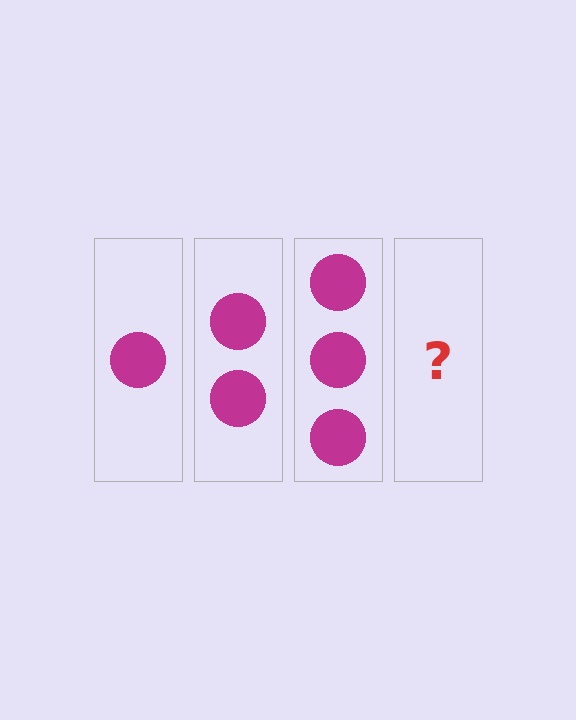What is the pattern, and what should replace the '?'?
The pattern is that each step adds one more circle. The '?' should be 4 circles.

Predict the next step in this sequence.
The next step is 4 circles.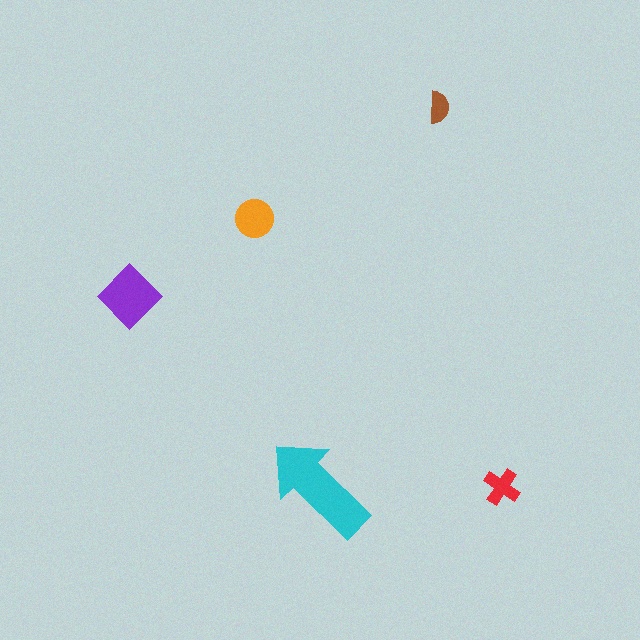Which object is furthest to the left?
The purple diamond is leftmost.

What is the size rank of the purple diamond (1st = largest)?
2nd.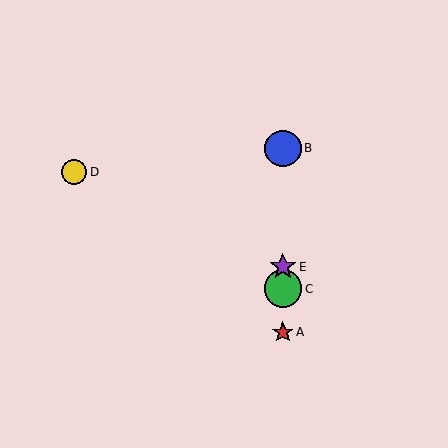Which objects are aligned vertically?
Objects A, B, C, E are aligned vertically.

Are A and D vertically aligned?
No, A is at x≈283 and D is at x≈74.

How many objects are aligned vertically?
4 objects (A, B, C, E) are aligned vertically.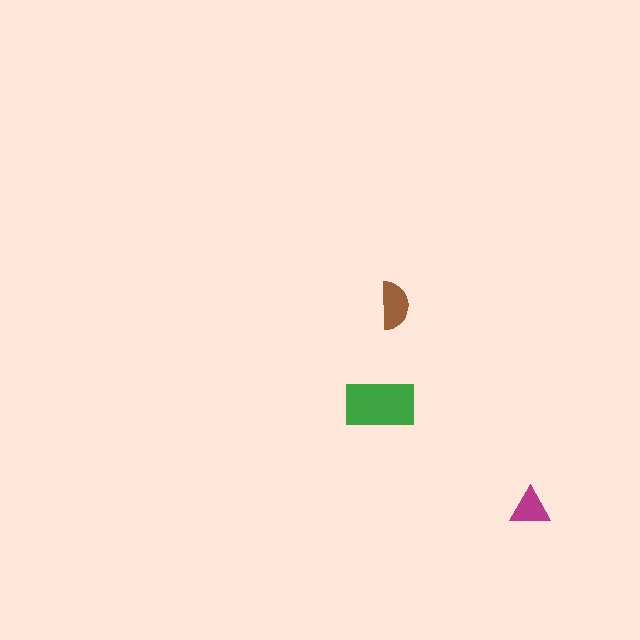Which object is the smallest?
The magenta triangle.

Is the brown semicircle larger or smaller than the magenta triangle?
Larger.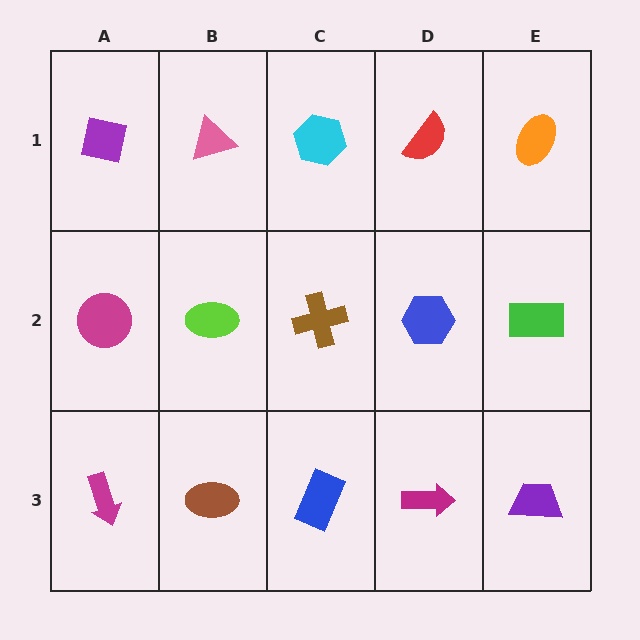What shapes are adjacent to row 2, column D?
A red semicircle (row 1, column D), a magenta arrow (row 3, column D), a brown cross (row 2, column C), a green rectangle (row 2, column E).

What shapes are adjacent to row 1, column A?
A magenta circle (row 2, column A), a pink triangle (row 1, column B).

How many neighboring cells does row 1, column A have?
2.